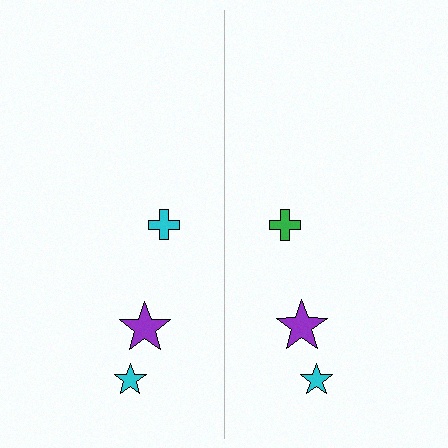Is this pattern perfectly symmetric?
No, the pattern is not perfectly symmetric. The green cross on the right side breaks the symmetry — its mirror counterpart is cyan.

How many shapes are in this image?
There are 6 shapes in this image.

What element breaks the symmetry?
The green cross on the right side breaks the symmetry — its mirror counterpart is cyan.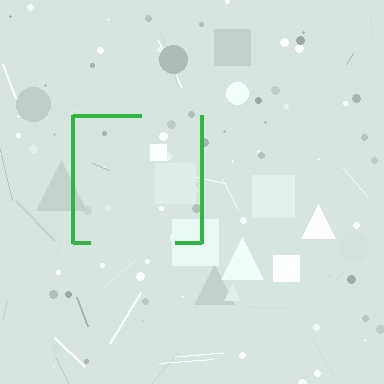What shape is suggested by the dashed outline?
The dashed outline suggests a square.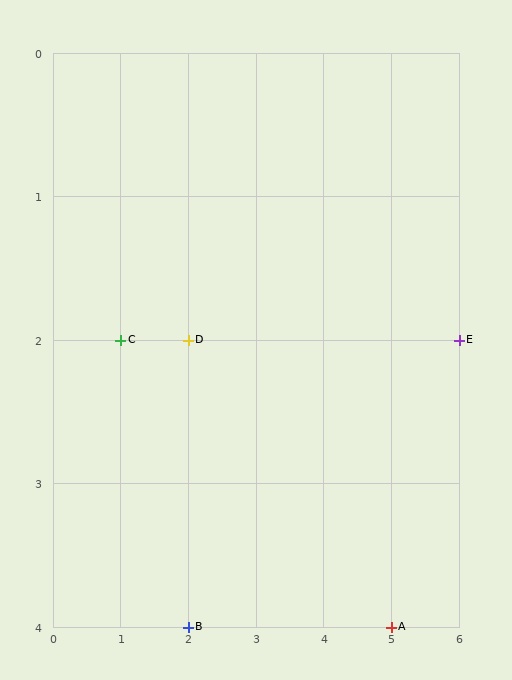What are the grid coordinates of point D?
Point D is at grid coordinates (2, 2).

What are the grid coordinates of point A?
Point A is at grid coordinates (5, 4).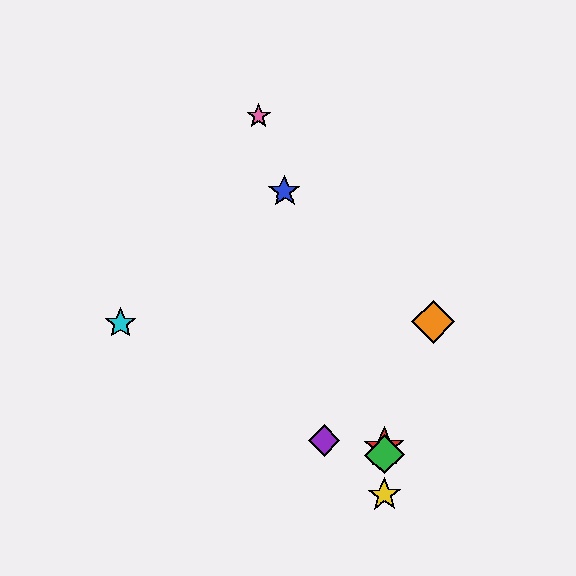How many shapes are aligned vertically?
3 shapes (the red star, the green diamond, the yellow star) are aligned vertically.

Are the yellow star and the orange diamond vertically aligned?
No, the yellow star is at x≈384 and the orange diamond is at x≈433.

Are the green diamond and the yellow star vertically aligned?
Yes, both are at x≈384.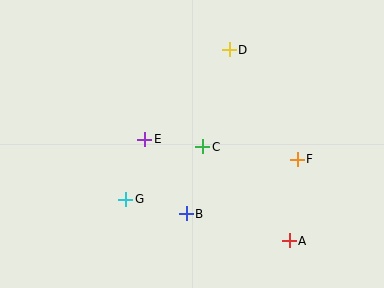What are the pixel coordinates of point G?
Point G is at (126, 199).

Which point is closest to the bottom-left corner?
Point G is closest to the bottom-left corner.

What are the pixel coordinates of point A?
Point A is at (289, 241).